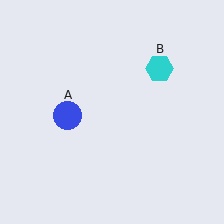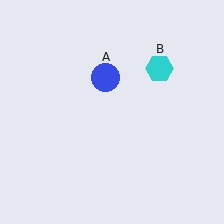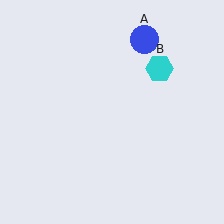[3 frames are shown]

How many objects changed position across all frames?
1 object changed position: blue circle (object A).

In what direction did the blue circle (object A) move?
The blue circle (object A) moved up and to the right.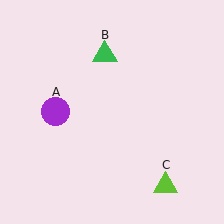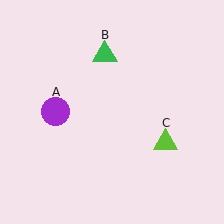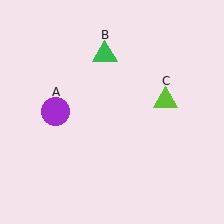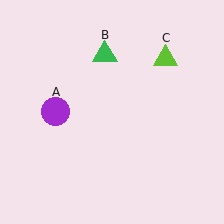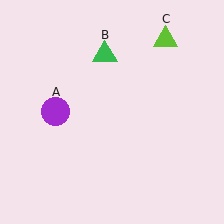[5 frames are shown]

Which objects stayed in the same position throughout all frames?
Purple circle (object A) and green triangle (object B) remained stationary.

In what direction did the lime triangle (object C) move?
The lime triangle (object C) moved up.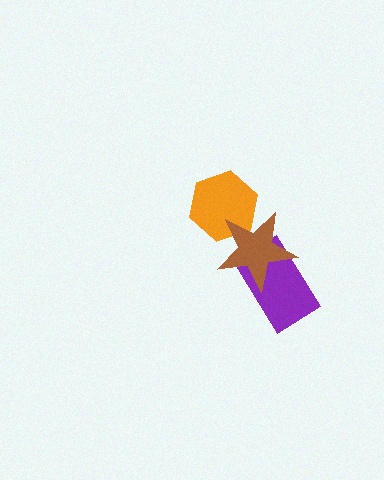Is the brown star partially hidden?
No, no other shape covers it.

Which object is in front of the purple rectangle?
The brown star is in front of the purple rectangle.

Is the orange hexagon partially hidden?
Yes, it is partially covered by another shape.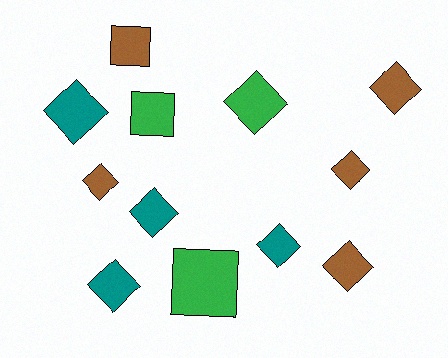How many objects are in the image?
There are 12 objects.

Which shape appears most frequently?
Diamond, with 9 objects.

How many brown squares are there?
There is 1 brown square.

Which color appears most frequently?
Brown, with 5 objects.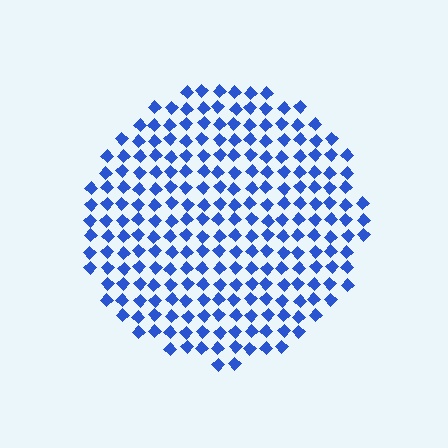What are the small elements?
The small elements are diamonds.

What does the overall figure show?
The overall figure shows a circle.